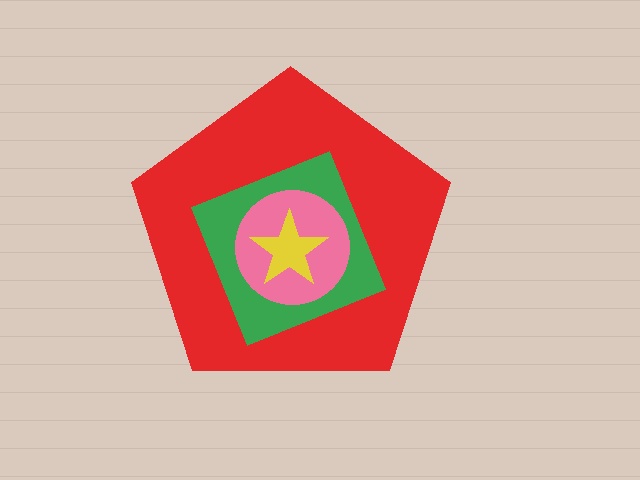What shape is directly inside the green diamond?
The pink circle.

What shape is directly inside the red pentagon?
The green diamond.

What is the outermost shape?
The red pentagon.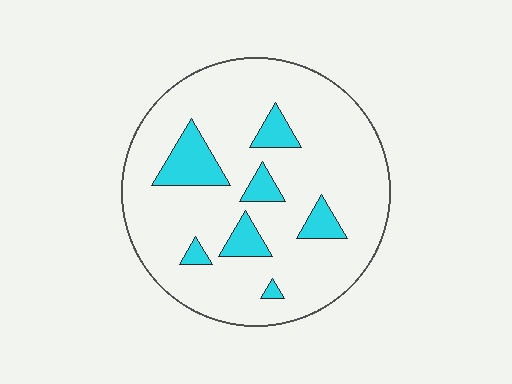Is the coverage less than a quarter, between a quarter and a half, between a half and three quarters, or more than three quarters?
Less than a quarter.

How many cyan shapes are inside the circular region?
7.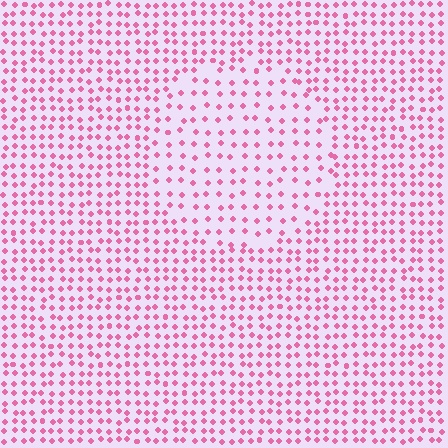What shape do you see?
I see a circle.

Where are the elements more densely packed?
The elements are more densely packed outside the circle boundary.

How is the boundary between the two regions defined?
The boundary is defined by a change in element density (approximately 1.8x ratio). All elements are the same color, size, and shape.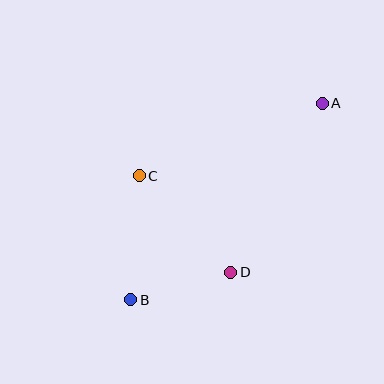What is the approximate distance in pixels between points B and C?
The distance between B and C is approximately 124 pixels.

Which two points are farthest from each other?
Points A and B are farthest from each other.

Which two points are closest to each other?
Points B and D are closest to each other.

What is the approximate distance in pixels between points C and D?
The distance between C and D is approximately 133 pixels.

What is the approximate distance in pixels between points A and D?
The distance between A and D is approximately 192 pixels.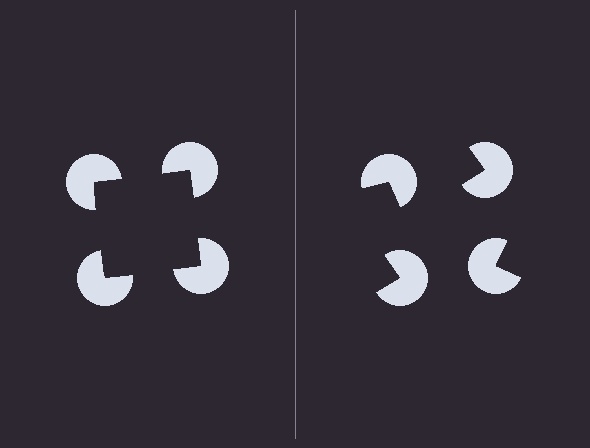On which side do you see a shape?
An illusory square appears on the left side. On the right side the wedge cuts are rotated, so no coherent shape forms.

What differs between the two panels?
The pac-man discs are positioned identically on both sides; only the wedge orientations differ. On the left they align to a square; on the right they are misaligned.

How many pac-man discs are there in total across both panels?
8 — 4 on each side.